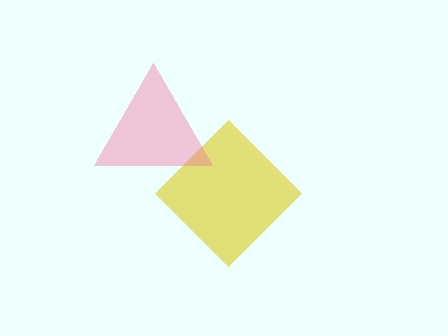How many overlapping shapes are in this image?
There are 2 overlapping shapes in the image.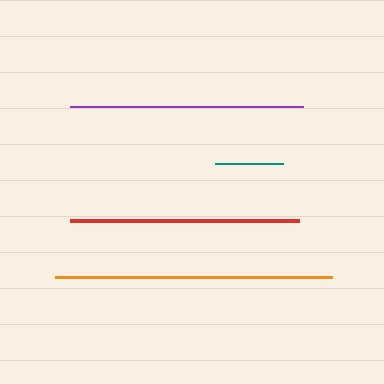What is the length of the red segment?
The red segment is approximately 229 pixels long.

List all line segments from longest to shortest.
From longest to shortest: orange, purple, red, teal.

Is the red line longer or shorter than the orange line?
The orange line is longer than the red line.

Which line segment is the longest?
The orange line is the longest at approximately 277 pixels.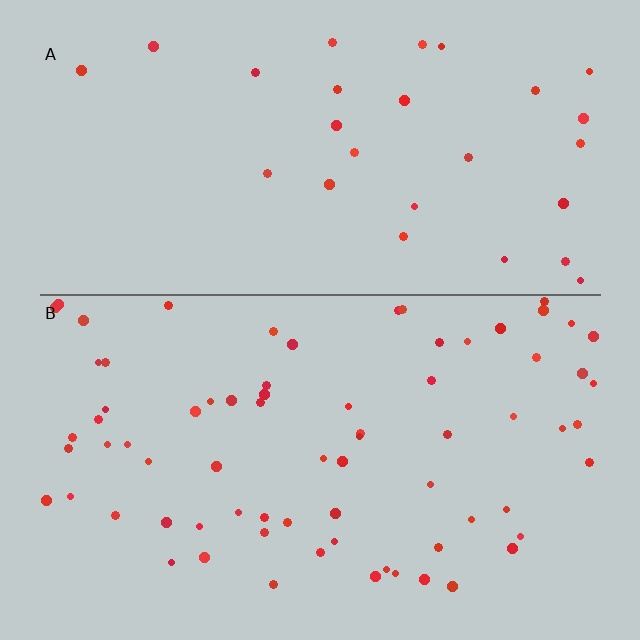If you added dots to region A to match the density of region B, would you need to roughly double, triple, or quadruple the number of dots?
Approximately triple.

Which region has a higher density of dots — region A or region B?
B (the bottom).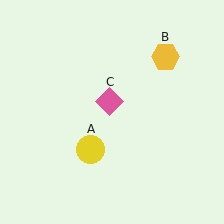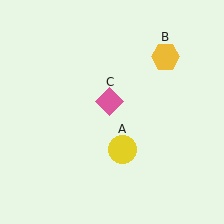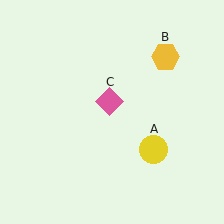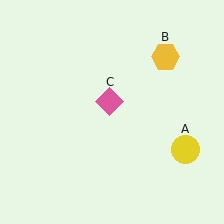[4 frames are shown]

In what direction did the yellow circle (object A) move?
The yellow circle (object A) moved right.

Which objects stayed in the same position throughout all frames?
Yellow hexagon (object B) and pink diamond (object C) remained stationary.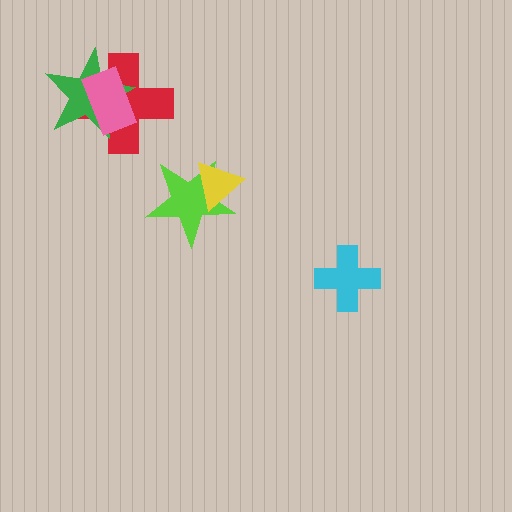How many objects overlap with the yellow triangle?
1 object overlaps with the yellow triangle.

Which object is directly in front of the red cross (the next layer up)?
The green star is directly in front of the red cross.